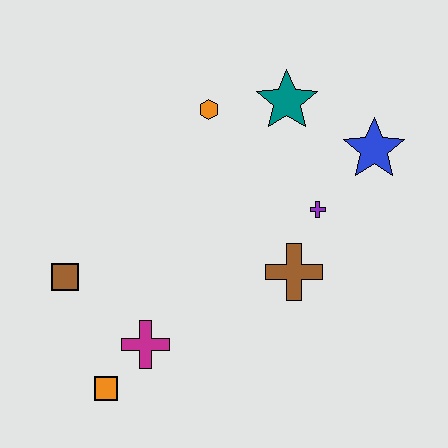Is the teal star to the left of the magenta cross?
No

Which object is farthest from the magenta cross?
The blue star is farthest from the magenta cross.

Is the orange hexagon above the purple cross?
Yes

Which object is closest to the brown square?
The magenta cross is closest to the brown square.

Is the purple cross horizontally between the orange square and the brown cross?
No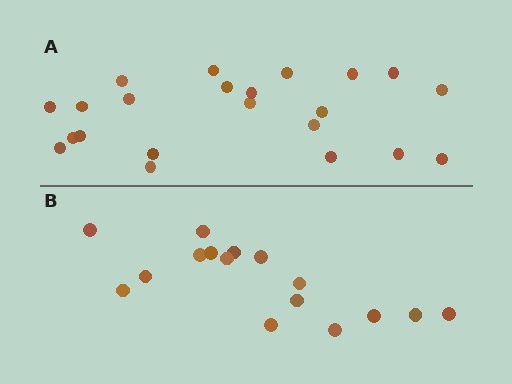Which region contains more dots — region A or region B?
Region A (the top region) has more dots.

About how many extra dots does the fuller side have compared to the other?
Region A has about 6 more dots than region B.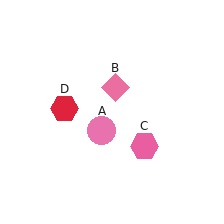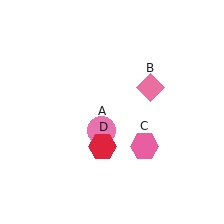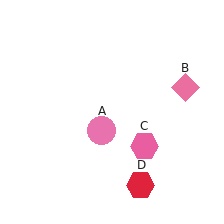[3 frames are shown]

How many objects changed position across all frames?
2 objects changed position: pink diamond (object B), red hexagon (object D).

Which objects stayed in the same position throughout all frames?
Pink circle (object A) and pink hexagon (object C) remained stationary.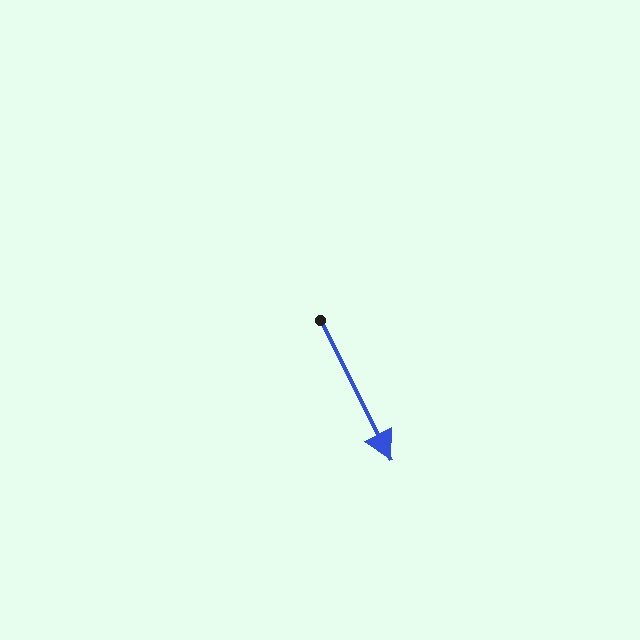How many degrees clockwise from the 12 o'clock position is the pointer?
Approximately 153 degrees.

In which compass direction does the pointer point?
Southeast.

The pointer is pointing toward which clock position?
Roughly 5 o'clock.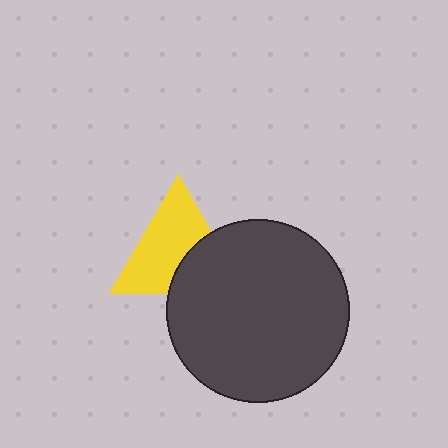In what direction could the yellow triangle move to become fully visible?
The yellow triangle could move toward the upper-left. That would shift it out from behind the dark gray circle entirely.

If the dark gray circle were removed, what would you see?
You would see the complete yellow triangle.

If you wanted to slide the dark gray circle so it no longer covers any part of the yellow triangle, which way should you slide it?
Slide it toward the lower-right — that is the most direct way to separate the two shapes.